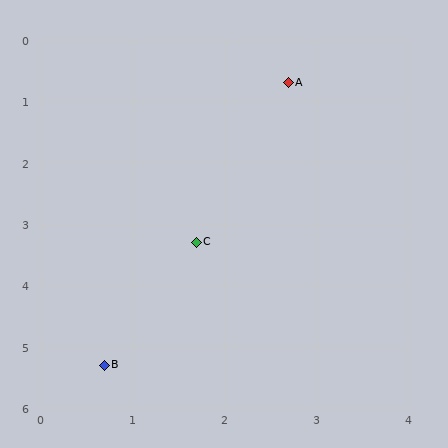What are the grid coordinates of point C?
Point C is at approximately (1.7, 3.3).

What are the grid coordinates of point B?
Point B is at approximately (0.7, 5.3).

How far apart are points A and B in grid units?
Points A and B are about 5.0 grid units apart.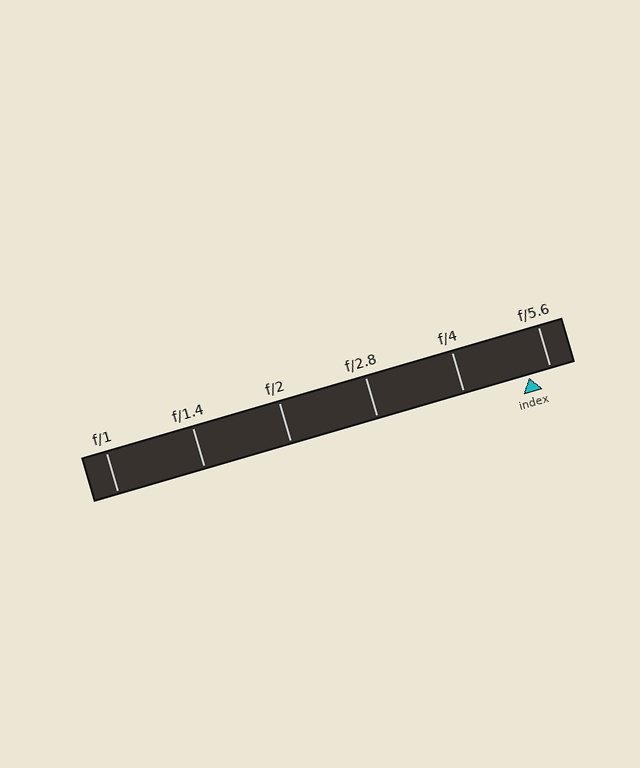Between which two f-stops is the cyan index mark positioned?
The index mark is between f/4 and f/5.6.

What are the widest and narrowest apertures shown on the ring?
The widest aperture shown is f/1 and the narrowest is f/5.6.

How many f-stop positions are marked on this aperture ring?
There are 6 f-stop positions marked.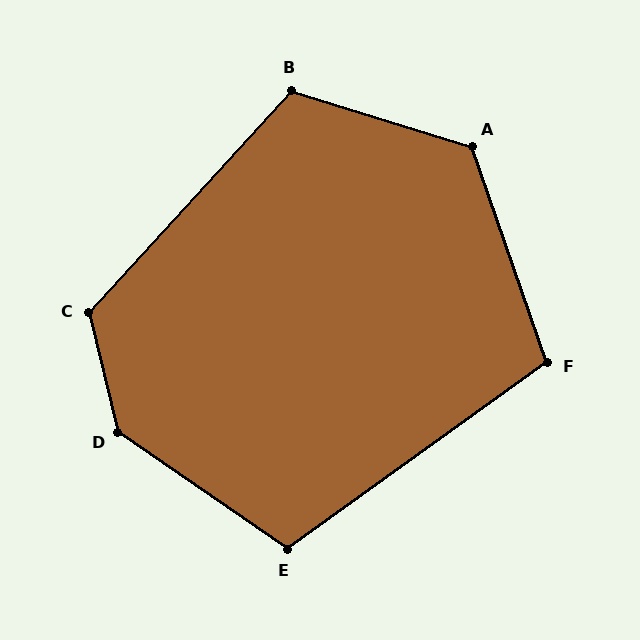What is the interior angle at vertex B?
Approximately 115 degrees (obtuse).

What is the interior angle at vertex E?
Approximately 110 degrees (obtuse).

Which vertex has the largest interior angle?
D, at approximately 138 degrees.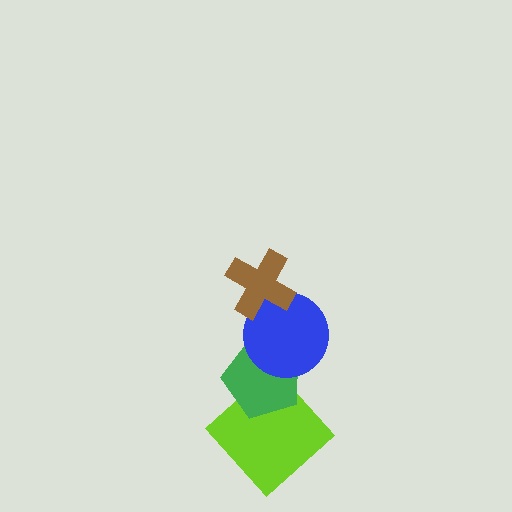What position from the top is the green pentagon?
The green pentagon is 3rd from the top.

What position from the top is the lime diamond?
The lime diamond is 4th from the top.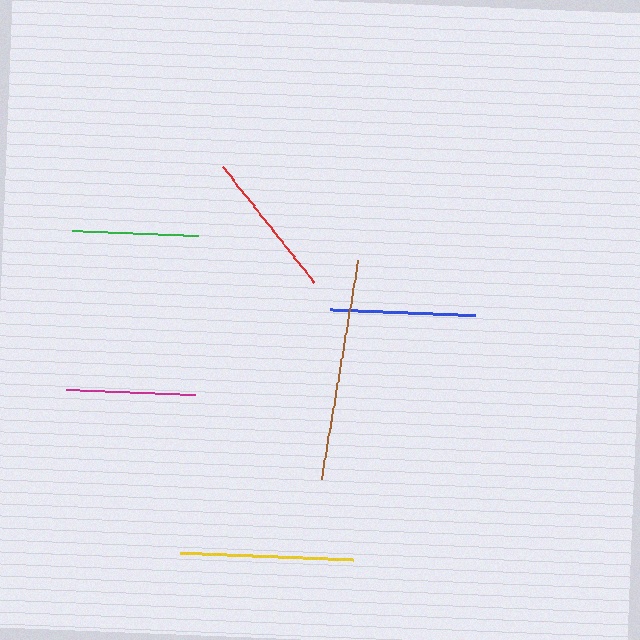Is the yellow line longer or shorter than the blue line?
The yellow line is longer than the blue line.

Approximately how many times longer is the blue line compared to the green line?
The blue line is approximately 1.1 times the length of the green line.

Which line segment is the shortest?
The green line is the shortest at approximately 127 pixels.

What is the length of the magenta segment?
The magenta segment is approximately 129 pixels long.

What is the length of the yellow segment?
The yellow segment is approximately 175 pixels long.